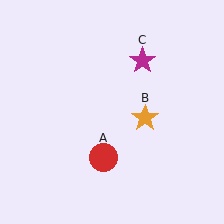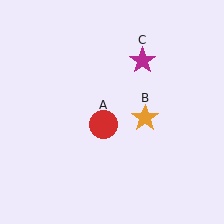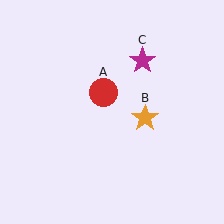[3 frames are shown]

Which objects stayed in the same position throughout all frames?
Orange star (object B) and magenta star (object C) remained stationary.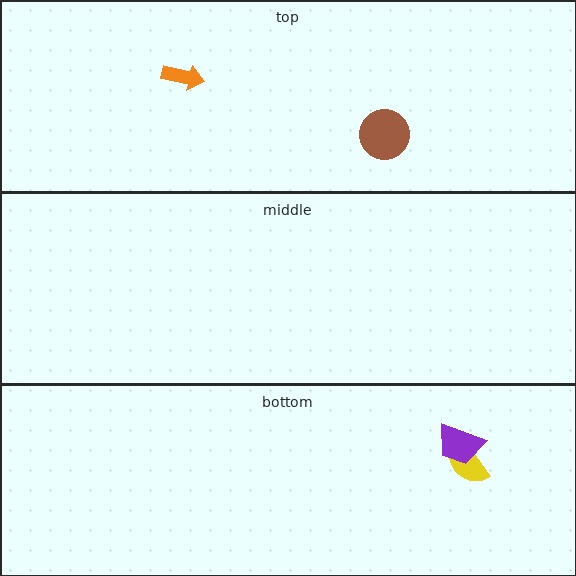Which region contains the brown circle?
The top region.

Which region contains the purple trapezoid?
The bottom region.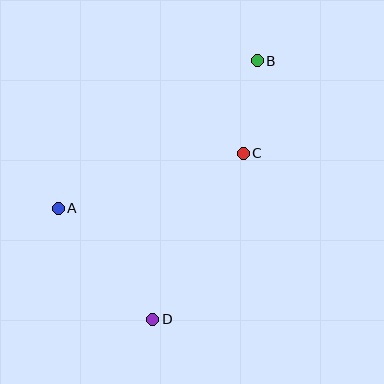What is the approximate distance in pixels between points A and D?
The distance between A and D is approximately 146 pixels.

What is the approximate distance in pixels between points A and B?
The distance between A and B is approximately 248 pixels.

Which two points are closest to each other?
Points B and C are closest to each other.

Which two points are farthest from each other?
Points B and D are farthest from each other.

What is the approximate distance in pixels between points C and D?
The distance between C and D is approximately 189 pixels.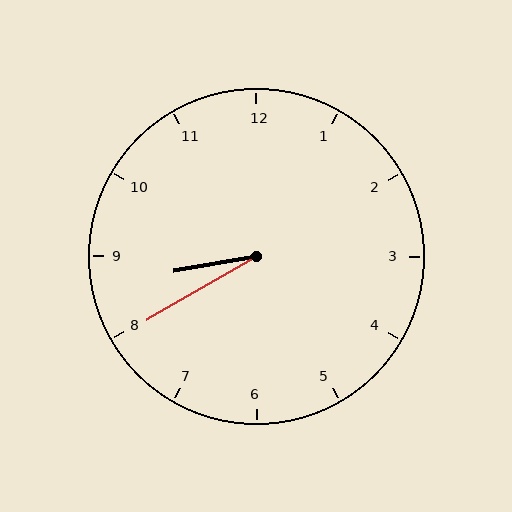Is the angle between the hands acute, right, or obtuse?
It is acute.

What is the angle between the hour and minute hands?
Approximately 20 degrees.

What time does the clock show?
8:40.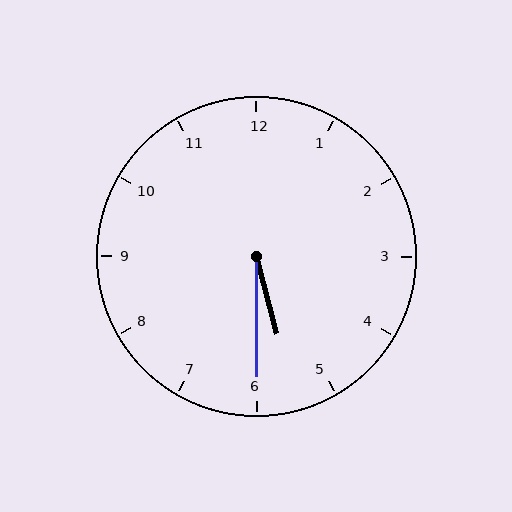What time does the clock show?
5:30.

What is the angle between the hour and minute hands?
Approximately 15 degrees.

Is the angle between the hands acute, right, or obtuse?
It is acute.